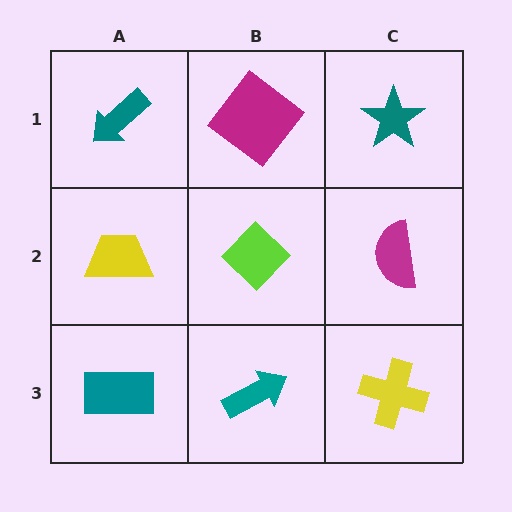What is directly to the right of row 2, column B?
A magenta semicircle.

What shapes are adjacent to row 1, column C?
A magenta semicircle (row 2, column C), a magenta diamond (row 1, column B).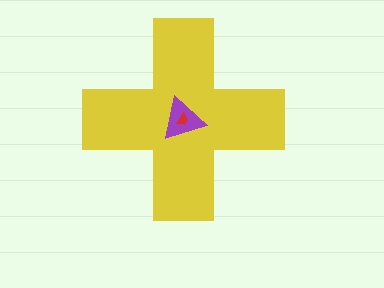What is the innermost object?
The red trapezoid.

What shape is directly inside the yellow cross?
The purple triangle.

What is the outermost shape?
The yellow cross.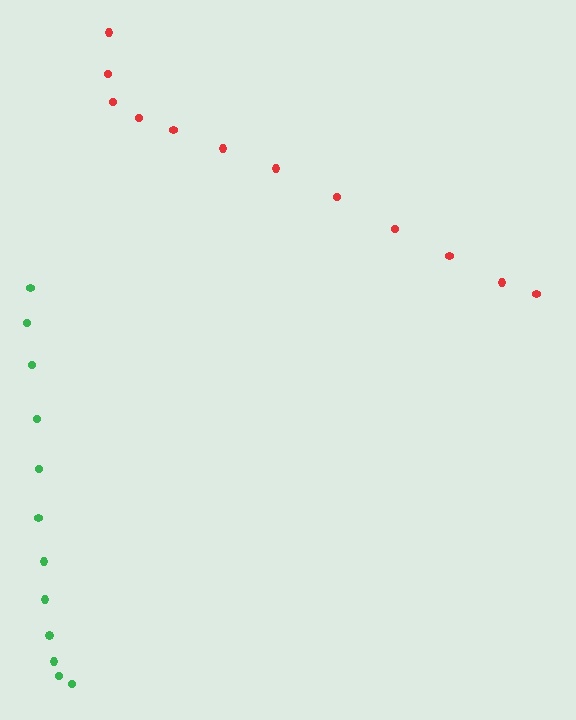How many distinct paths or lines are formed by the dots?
There are 2 distinct paths.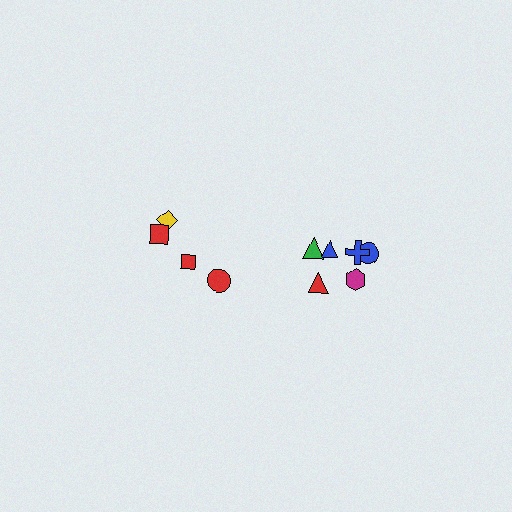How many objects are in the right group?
There are 6 objects.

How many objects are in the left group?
There are 4 objects.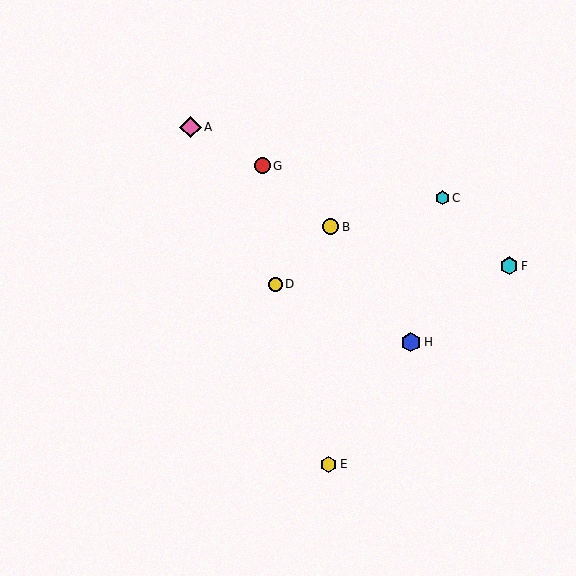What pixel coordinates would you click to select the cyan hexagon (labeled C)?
Click at (442, 198) to select the cyan hexagon C.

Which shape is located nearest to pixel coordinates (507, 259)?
The cyan hexagon (labeled F) at (509, 266) is nearest to that location.